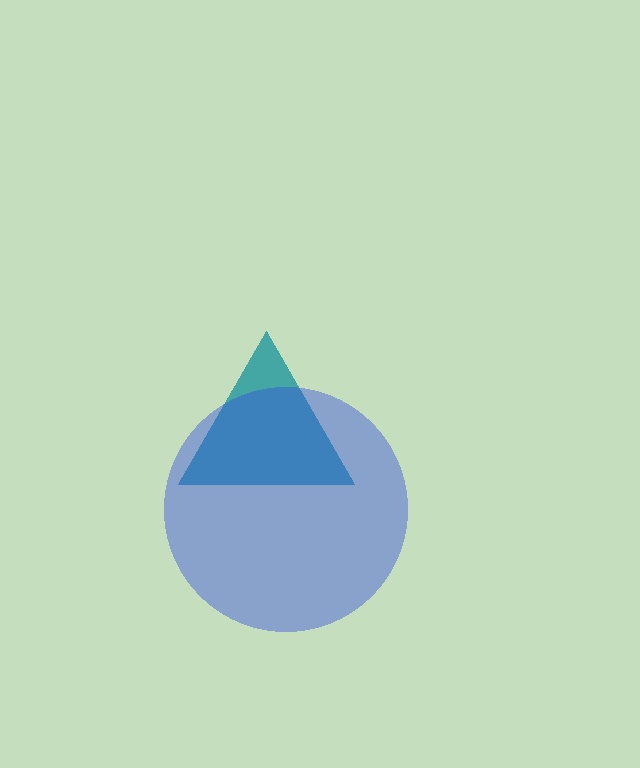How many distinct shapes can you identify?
There are 2 distinct shapes: a teal triangle, a blue circle.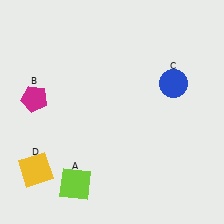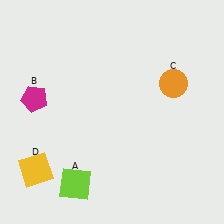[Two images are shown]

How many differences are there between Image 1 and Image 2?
There is 1 difference between the two images.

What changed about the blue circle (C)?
In Image 1, C is blue. In Image 2, it changed to orange.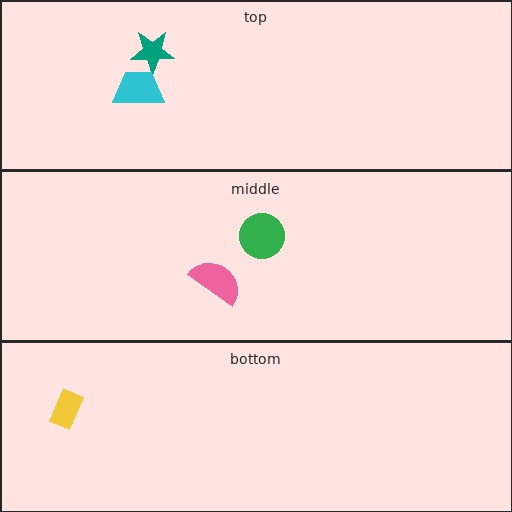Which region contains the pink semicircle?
The middle region.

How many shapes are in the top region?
2.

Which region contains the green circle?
The middle region.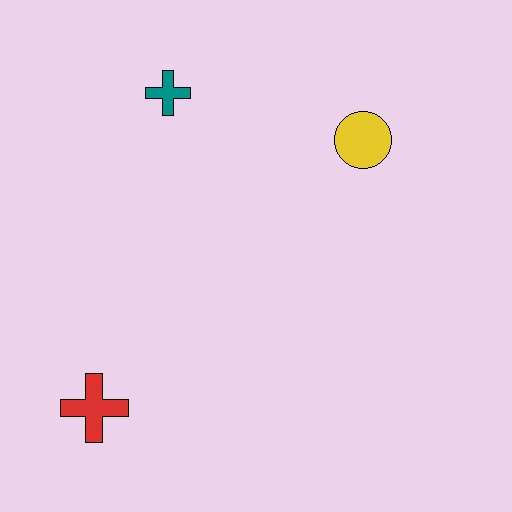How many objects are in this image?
There are 3 objects.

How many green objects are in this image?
There are no green objects.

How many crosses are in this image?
There are 2 crosses.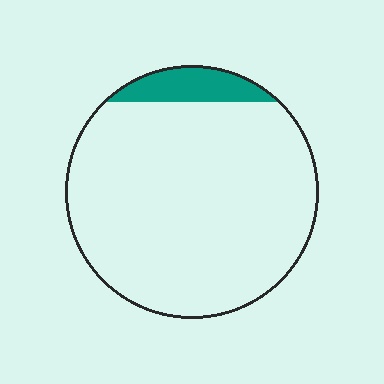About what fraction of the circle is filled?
About one tenth (1/10).